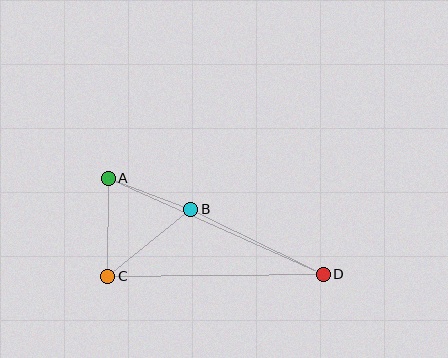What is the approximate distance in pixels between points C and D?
The distance between C and D is approximately 216 pixels.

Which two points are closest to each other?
Points A and B are closest to each other.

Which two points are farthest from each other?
Points A and D are farthest from each other.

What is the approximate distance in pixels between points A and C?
The distance between A and C is approximately 98 pixels.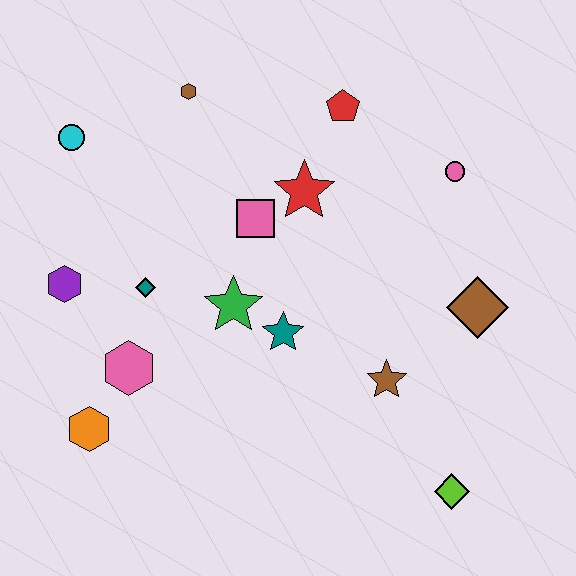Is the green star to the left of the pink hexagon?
No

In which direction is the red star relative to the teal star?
The red star is above the teal star.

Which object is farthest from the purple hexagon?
The lime diamond is farthest from the purple hexagon.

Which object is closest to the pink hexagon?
The orange hexagon is closest to the pink hexagon.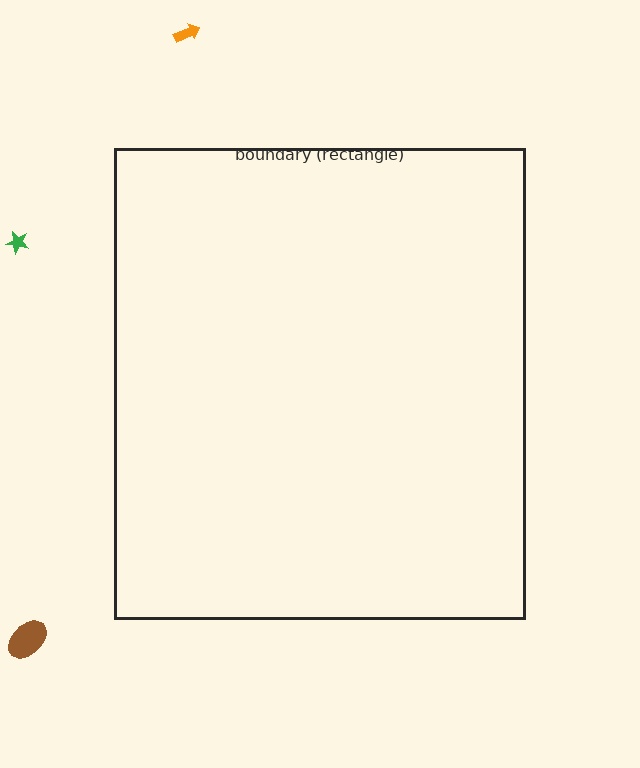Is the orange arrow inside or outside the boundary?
Outside.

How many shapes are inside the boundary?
0 inside, 3 outside.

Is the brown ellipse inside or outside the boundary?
Outside.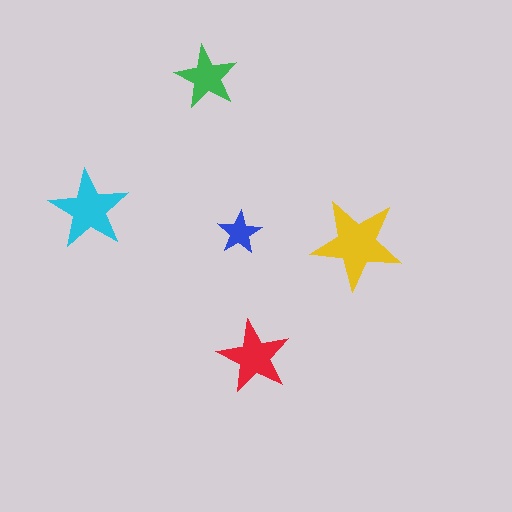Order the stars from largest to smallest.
the yellow one, the cyan one, the red one, the green one, the blue one.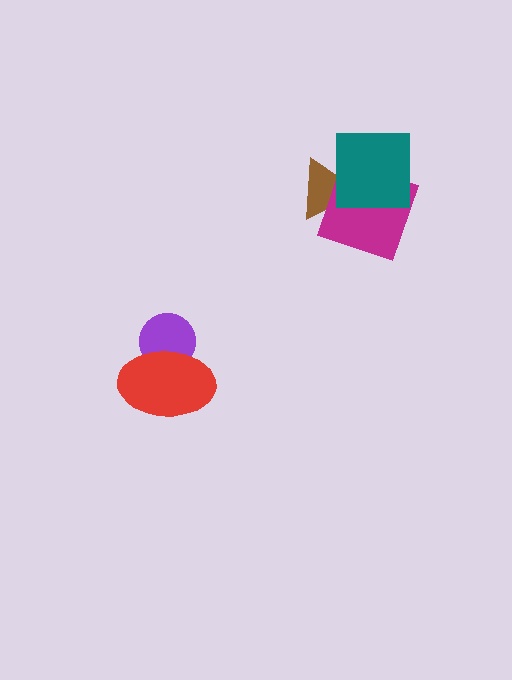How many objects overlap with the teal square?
2 objects overlap with the teal square.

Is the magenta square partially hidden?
Yes, it is partially covered by another shape.